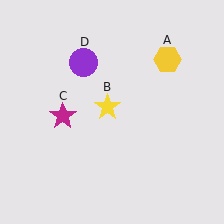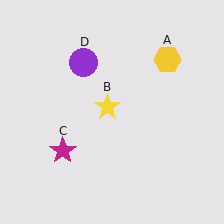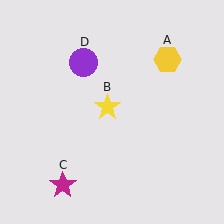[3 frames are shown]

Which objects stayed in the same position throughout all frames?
Yellow hexagon (object A) and yellow star (object B) and purple circle (object D) remained stationary.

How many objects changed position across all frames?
1 object changed position: magenta star (object C).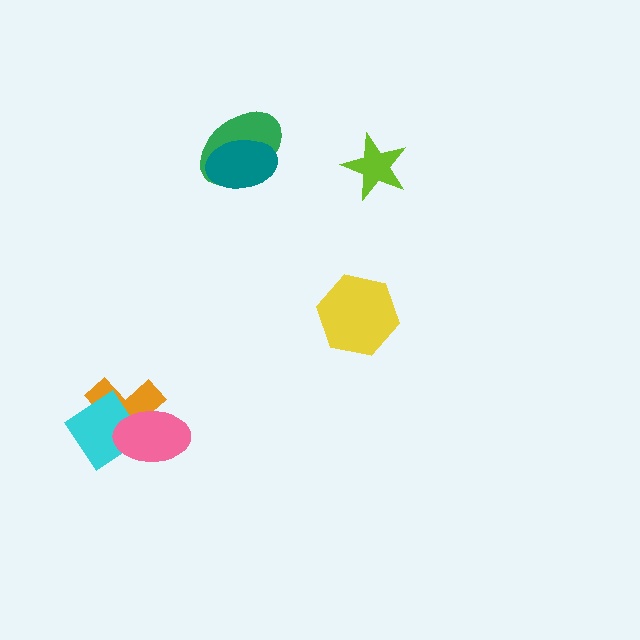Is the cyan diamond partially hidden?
Yes, it is partially covered by another shape.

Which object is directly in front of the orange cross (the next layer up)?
The cyan diamond is directly in front of the orange cross.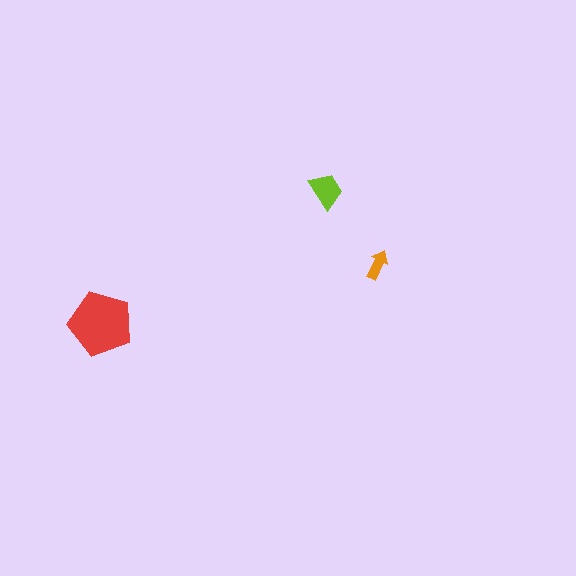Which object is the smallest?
The orange arrow.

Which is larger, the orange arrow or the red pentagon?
The red pentagon.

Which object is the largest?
The red pentagon.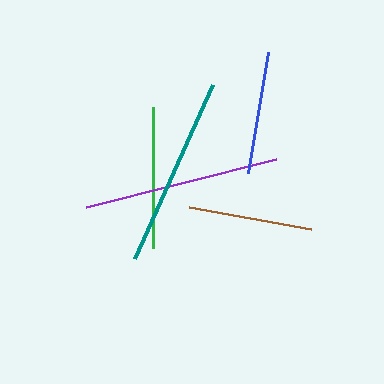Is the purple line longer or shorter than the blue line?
The purple line is longer than the blue line.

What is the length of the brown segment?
The brown segment is approximately 124 pixels long.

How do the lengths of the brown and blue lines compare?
The brown and blue lines are approximately the same length.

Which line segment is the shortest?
The blue line is the shortest at approximately 122 pixels.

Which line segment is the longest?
The purple line is the longest at approximately 196 pixels.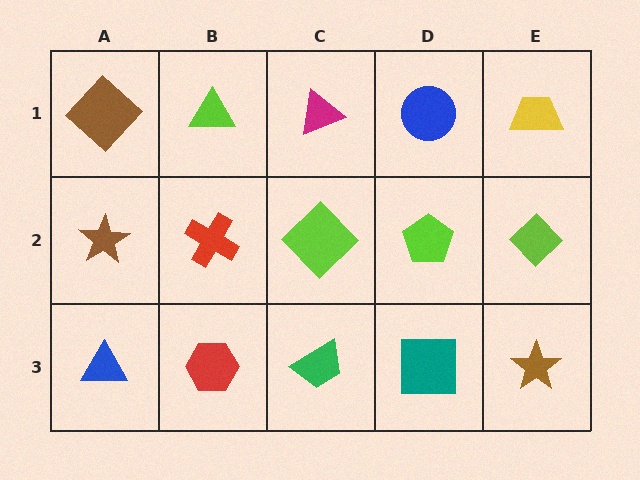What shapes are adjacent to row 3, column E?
A lime diamond (row 2, column E), a teal square (row 3, column D).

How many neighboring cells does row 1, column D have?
3.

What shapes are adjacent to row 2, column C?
A magenta triangle (row 1, column C), a green trapezoid (row 3, column C), a red cross (row 2, column B), a lime pentagon (row 2, column D).